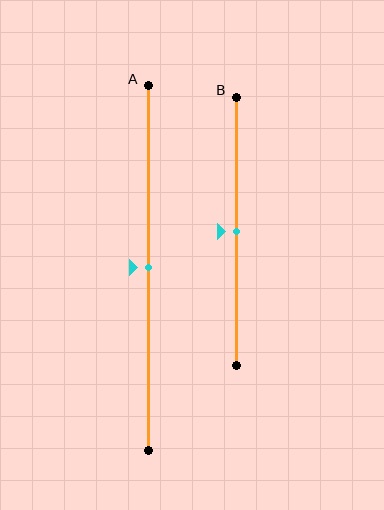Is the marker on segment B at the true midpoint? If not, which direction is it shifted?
Yes, the marker on segment B is at the true midpoint.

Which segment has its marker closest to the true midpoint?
Segment A has its marker closest to the true midpoint.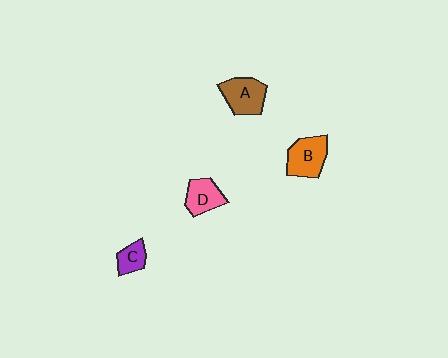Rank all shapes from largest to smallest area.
From largest to smallest: B (orange), A (brown), D (pink), C (purple).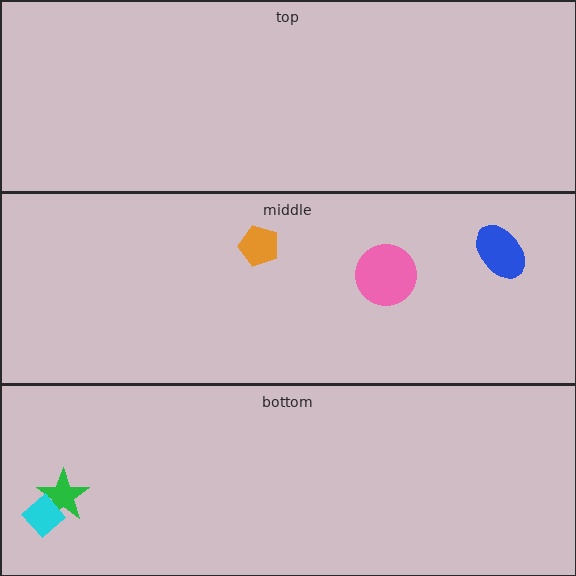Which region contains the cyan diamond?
The bottom region.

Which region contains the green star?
The bottom region.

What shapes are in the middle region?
The pink circle, the blue ellipse, the orange pentagon.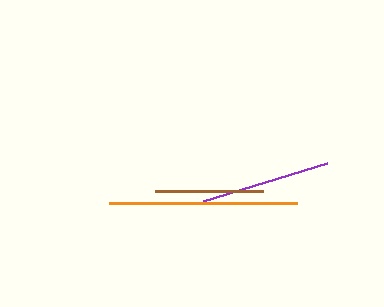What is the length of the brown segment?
The brown segment is approximately 107 pixels long.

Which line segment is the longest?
The orange line is the longest at approximately 189 pixels.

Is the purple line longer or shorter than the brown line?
The purple line is longer than the brown line.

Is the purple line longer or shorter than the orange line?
The orange line is longer than the purple line.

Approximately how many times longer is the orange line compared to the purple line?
The orange line is approximately 1.5 times the length of the purple line.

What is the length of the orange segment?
The orange segment is approximately 189 pixels long.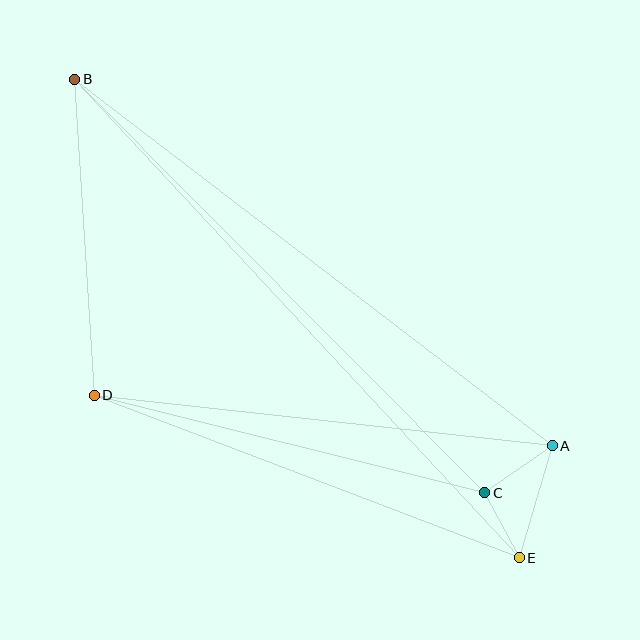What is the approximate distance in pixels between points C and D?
The distance between C and D is approximately 403 pixels.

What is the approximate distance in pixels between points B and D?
The distance between B and D is approximately 317 pixels.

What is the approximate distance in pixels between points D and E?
The distance between D and E is approximately 455 pixels.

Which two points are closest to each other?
Points C and E are closest to each other.